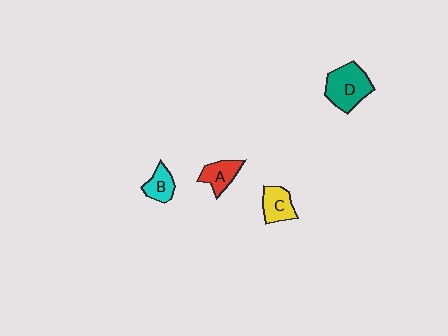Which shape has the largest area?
Shape D (teal).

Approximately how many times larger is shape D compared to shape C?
Approximately 1.6 times.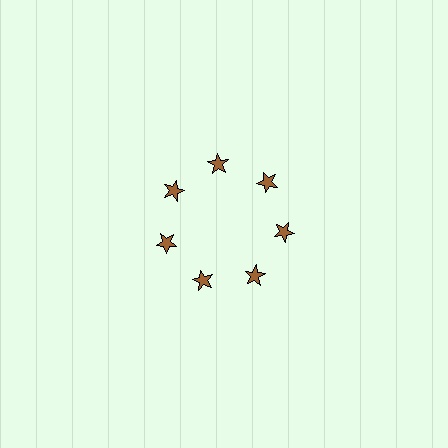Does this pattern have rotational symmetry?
Yes, this pattern has 7-fold rotational symmetry. It looks the same after rotating 51 degrees around the center.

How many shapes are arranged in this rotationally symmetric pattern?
There are 7 shapes, arranged in 7 groups of 1.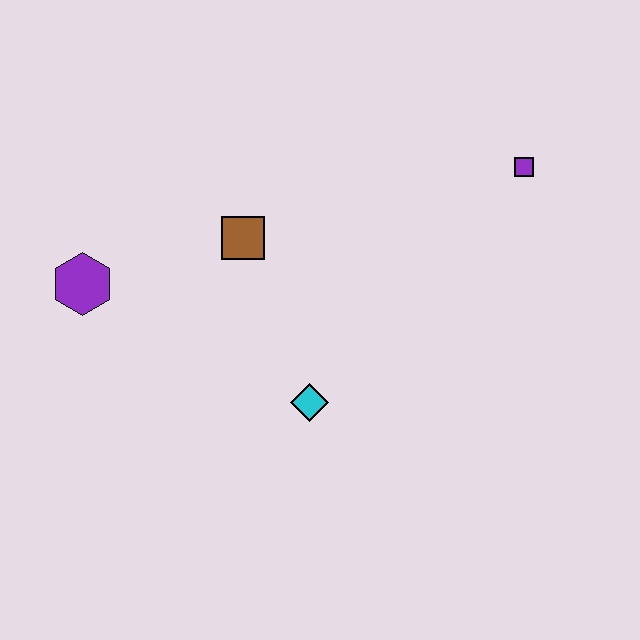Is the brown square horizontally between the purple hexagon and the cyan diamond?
Yes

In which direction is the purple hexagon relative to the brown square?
The purple hexagon is to the left of the brown square.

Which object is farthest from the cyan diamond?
The purple square is farthest from the cyan diamond.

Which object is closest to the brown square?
The purple hexagon is closest to the brown square.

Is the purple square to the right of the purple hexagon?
Yes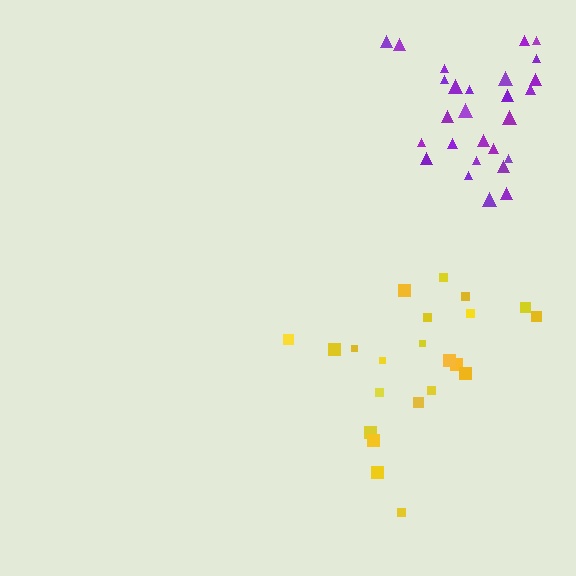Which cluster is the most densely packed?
Purple.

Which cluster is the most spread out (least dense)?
Yellow.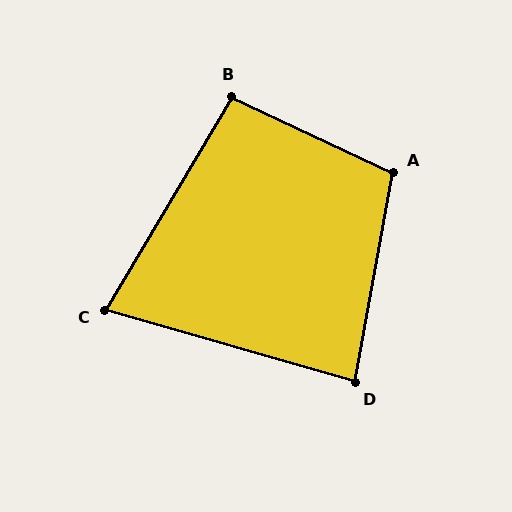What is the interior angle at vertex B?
Approximately 96 degrees (obtuse).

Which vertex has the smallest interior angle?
C, at approximately 75 degrees.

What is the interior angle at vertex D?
Approximately 84 degrees (acute).